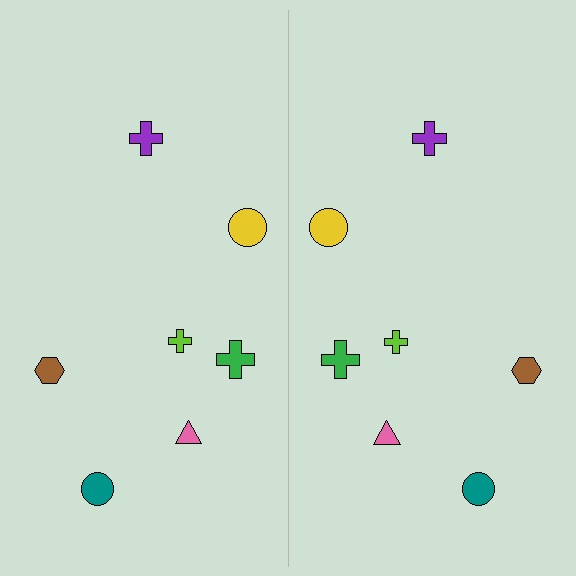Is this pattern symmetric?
Yes, this pattern has bilateral (reflection) symmetry.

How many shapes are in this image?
There are 14 shapes in this image.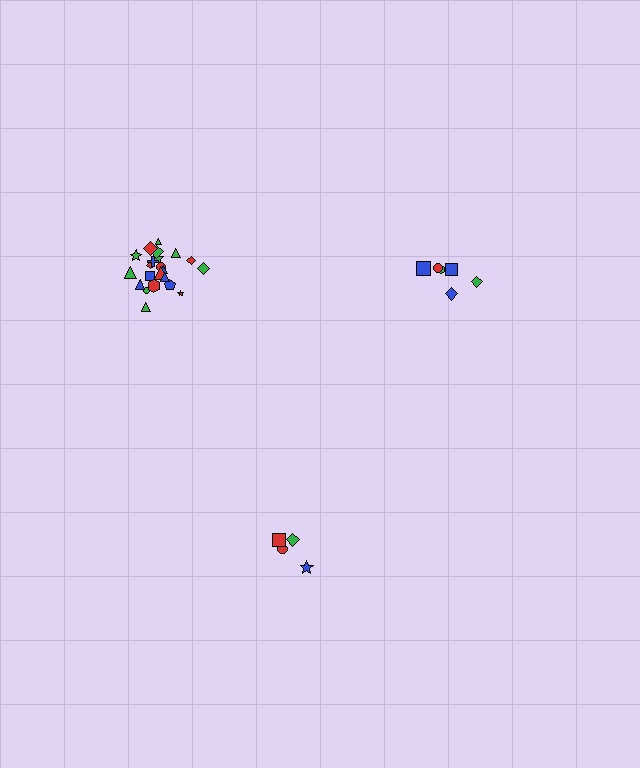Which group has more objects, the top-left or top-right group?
The top-left group.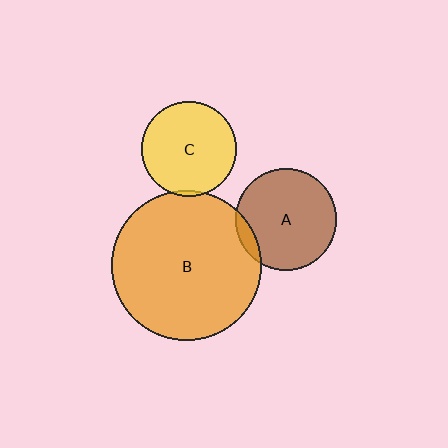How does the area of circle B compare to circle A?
Approximately 2.2 times.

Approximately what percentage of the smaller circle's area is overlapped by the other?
Approximately 10%.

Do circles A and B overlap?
Yes.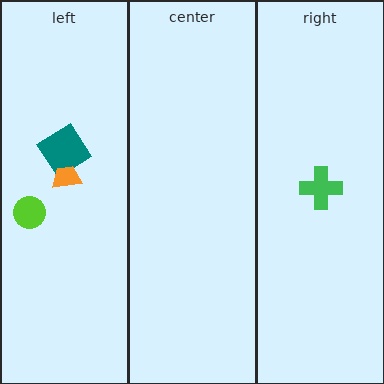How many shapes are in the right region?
1.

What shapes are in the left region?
The teal diamond, the lime circle, the orange trapezoid.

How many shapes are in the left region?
3.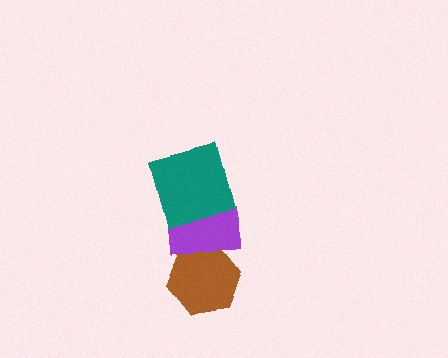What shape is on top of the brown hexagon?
The purple rectangle is on top of the brown hexagon.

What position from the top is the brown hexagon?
The brown hexagon is 3rd from the top.